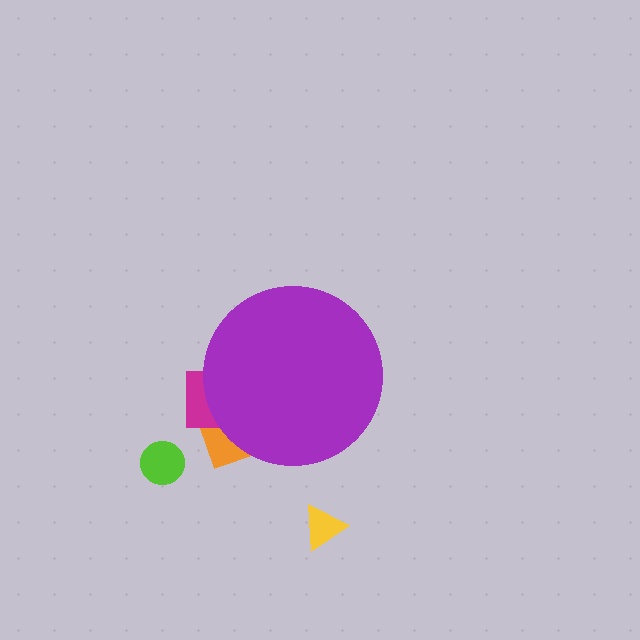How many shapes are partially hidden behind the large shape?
3 shapes are partially hidden.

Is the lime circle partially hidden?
No, the lime circle is fully visible.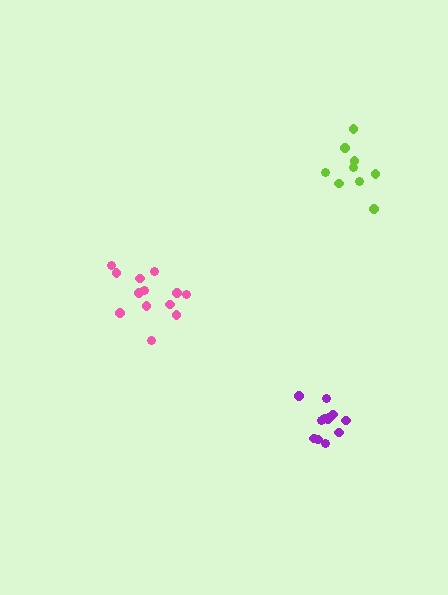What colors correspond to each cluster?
The clusters are colored: lime, purple, pink.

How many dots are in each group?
Group 1: 9 dots, Group 2: 12 dots, Group 3: 13 dots (34 total).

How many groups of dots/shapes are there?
There are 3 groups.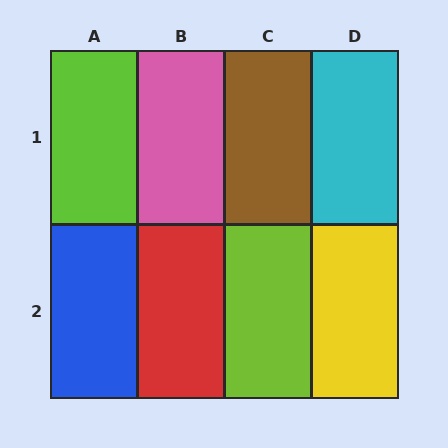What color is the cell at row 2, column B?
Red.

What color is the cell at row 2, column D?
Yellow.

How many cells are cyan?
1 cell is cyan.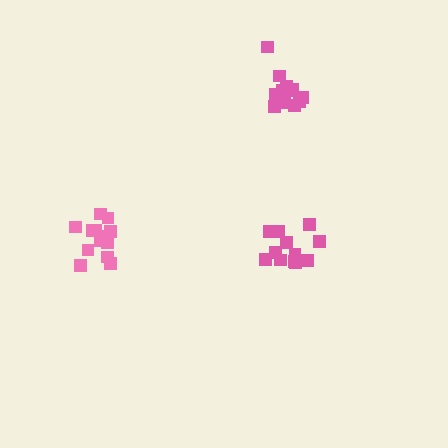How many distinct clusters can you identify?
There are 3 distinct clusters.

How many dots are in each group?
Group 1: 12 dots, Group 2: 13 dots, Group 3: 13 dots (38 total).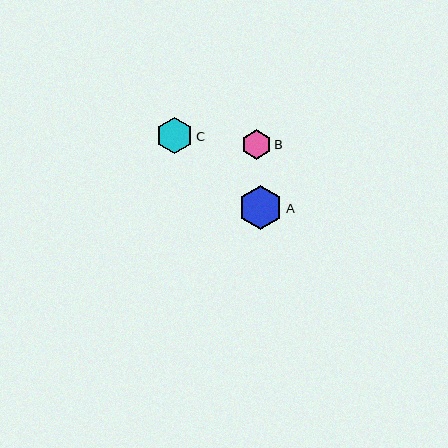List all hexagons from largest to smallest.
From largest to smallest: A, C, B.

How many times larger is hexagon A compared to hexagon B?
Hexagon A is approximately 1.5 times the size of hexagon B.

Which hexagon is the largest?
Hexagon A is the largest with a size of approximately 44 pixels.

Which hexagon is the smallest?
Hexagon B is the smallest with a size of approximately 30 pixels.